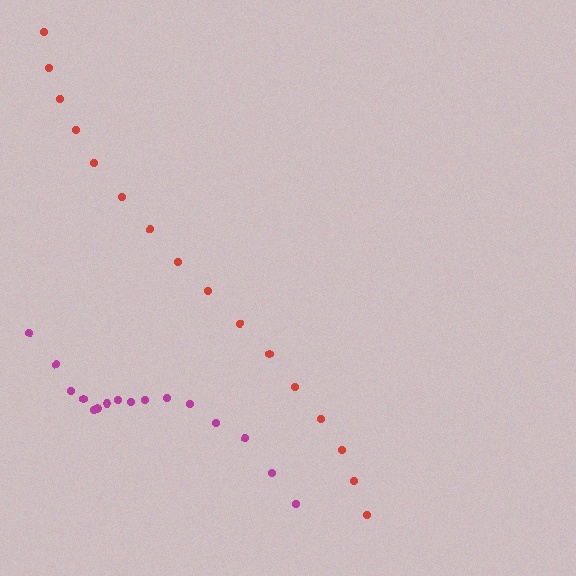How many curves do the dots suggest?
There are 2 distinct paths.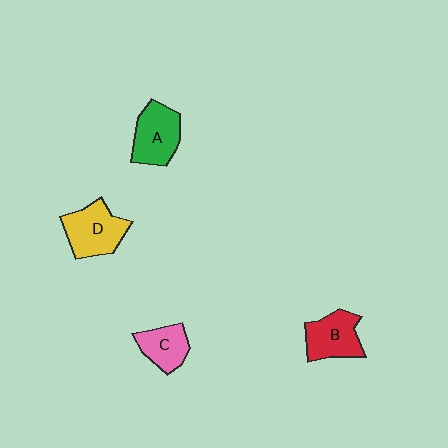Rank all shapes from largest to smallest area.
From largest to smallest: D (yellow), A (green), B (red), C (pink).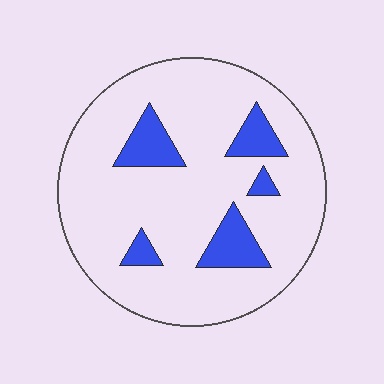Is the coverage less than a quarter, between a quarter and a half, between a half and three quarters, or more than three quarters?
Less than a quarter.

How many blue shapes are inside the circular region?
5.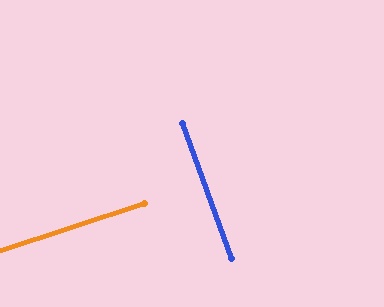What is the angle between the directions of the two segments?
Approximately 88 degrees.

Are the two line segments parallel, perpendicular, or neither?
Perpendicular — they meet at approximately 88°.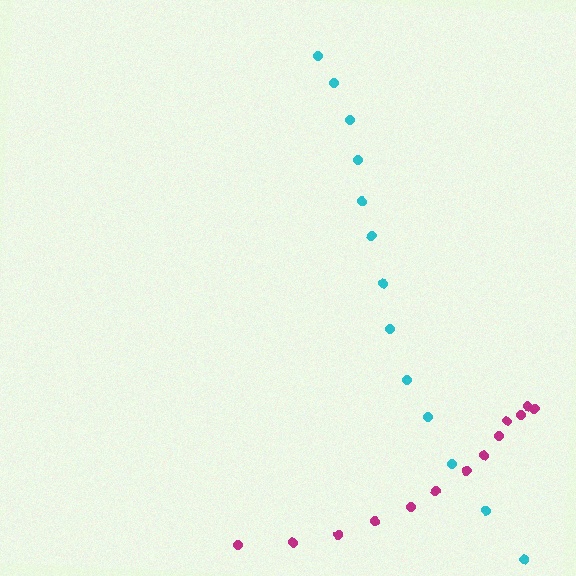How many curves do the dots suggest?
There are 2 distinct paths.